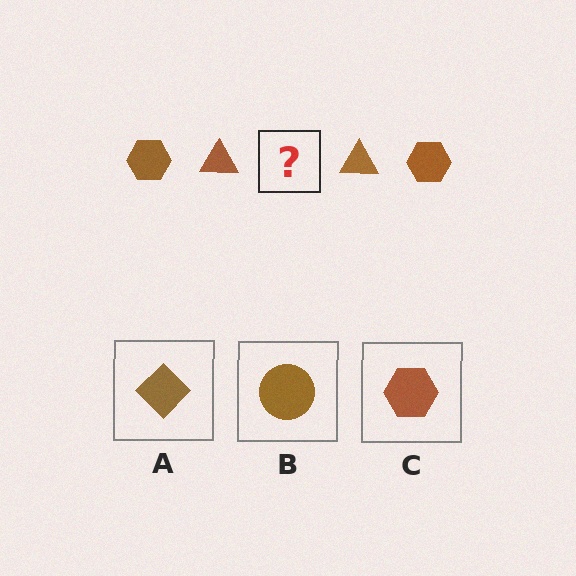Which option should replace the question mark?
Option C.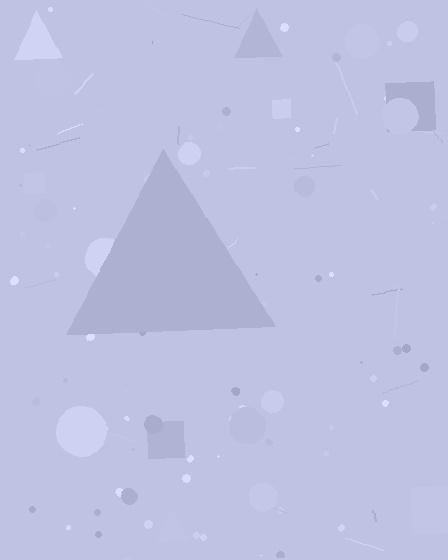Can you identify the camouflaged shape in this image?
The camouflaged shape is a triangle.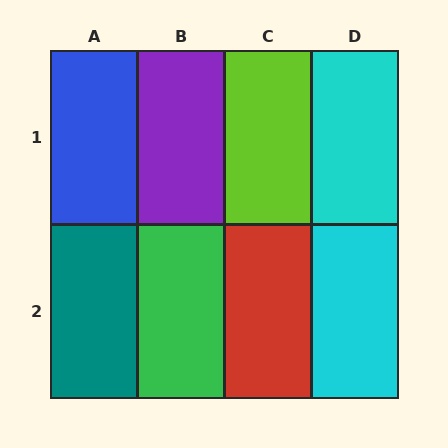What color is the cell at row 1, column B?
Purple.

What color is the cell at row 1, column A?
Blue.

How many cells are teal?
1 cell is teal.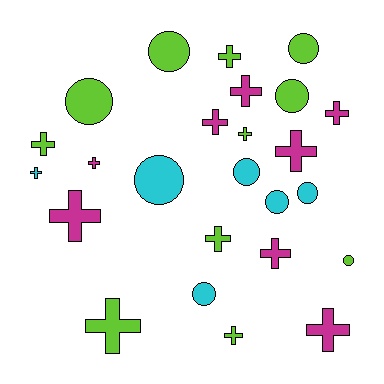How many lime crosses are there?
There are 6 lime crosses.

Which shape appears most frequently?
Cross, with 15 objects.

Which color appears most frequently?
Lime, with 11 objects.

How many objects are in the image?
There are 25 objects.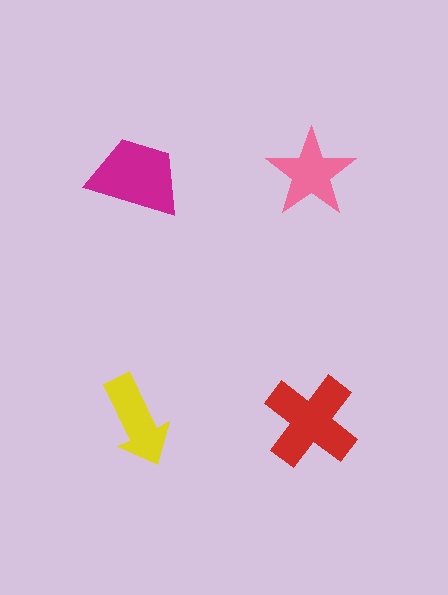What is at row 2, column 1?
A yellow arrow.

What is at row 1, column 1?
A magenta trapezoid.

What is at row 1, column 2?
A pink star.